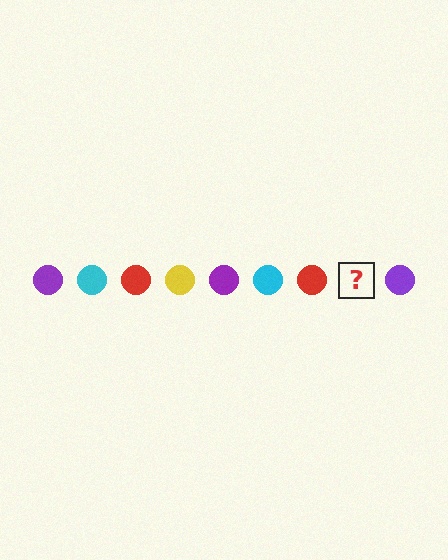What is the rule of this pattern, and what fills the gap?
The rule is that the pattern cycles through purple, cyan, red, yellow circles. The gap should be filled with a yellow circle.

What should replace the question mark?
The question mark should be replaced with a yellow circle.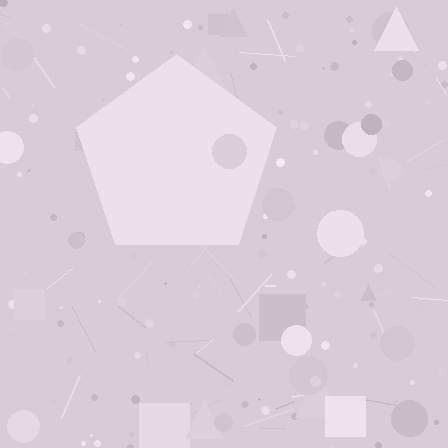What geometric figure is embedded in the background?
A pentagon is embedded in the background.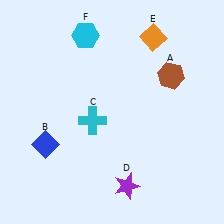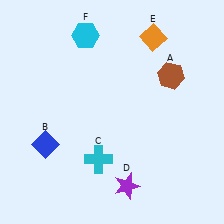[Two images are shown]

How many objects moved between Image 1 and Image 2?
1 object moved between the two images.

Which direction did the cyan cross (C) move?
The cyan cross (C) moved down.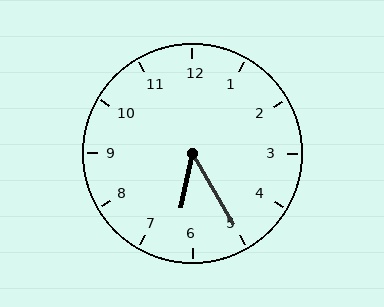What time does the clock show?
6:25.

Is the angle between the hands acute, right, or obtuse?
It is acute.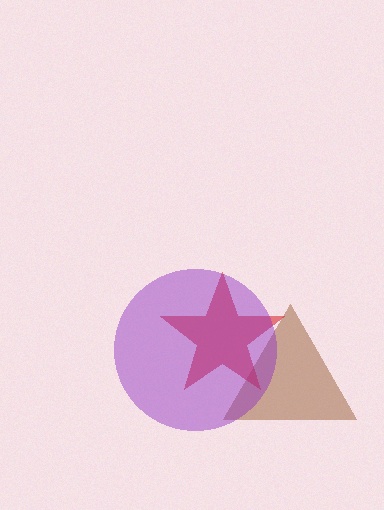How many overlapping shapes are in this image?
There are 3 overlapping shapes in the image.